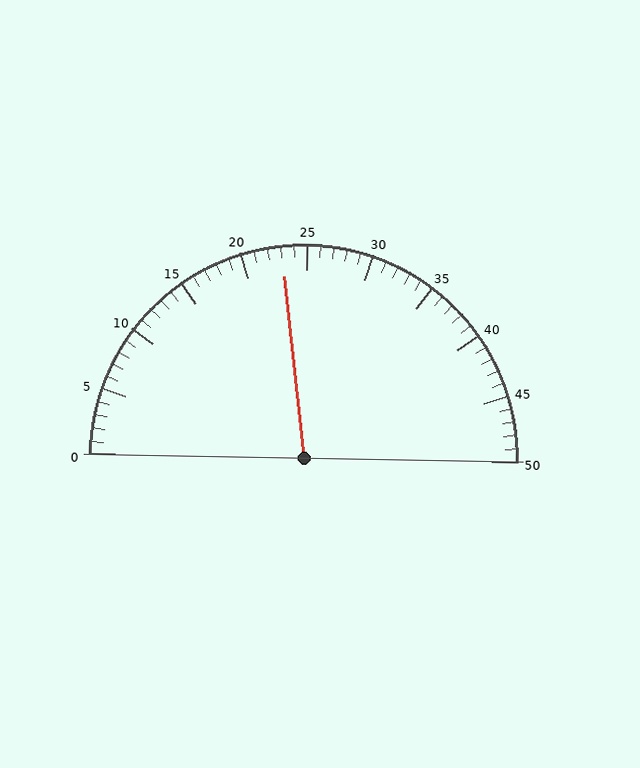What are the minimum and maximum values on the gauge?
The gauge ranges from 0 to 50.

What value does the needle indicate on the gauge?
The needle indicates approximately 23.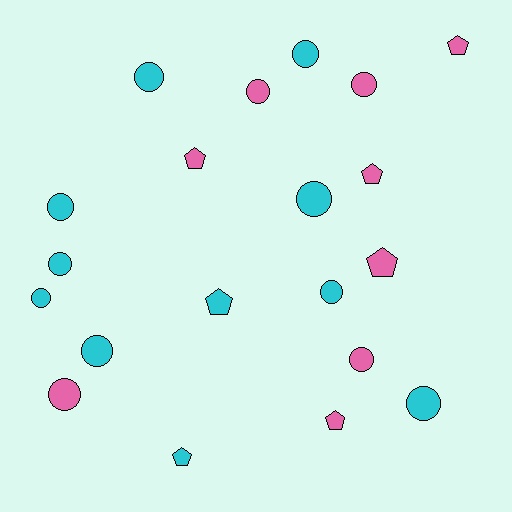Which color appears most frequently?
Cyan, with 11 objects.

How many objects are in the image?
There are 20 objects.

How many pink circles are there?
There are 4 pink circles.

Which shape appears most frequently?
Circle, with 13 objects.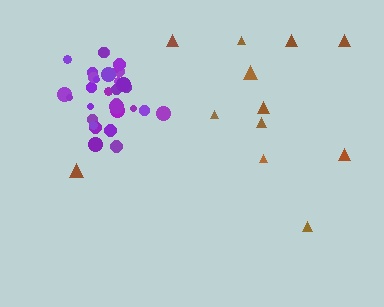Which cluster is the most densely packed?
Purple.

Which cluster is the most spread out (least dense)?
Brown.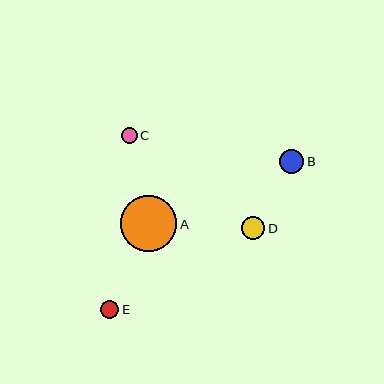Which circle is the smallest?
Circle C is the smallest with a size of approximately 15 pixels.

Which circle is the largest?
Circle A is the largest with a size of approximately 56 pixels.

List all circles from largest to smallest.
From largest to smallest: A, B, D, E, C.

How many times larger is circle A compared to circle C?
Circle A is approximately 3.7 times the size of circle C.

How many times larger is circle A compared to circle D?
Circle A is approximately 2.4 times the size of circle D.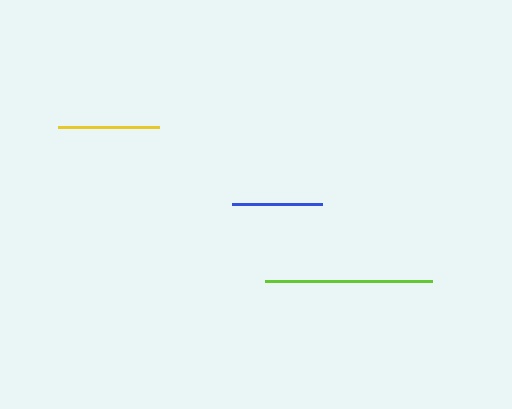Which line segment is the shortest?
The blue line is the shortest at approximately 91 pixels.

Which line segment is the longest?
The lime line is the longest at approximately 167 pixels.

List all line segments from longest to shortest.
From longest to shortest: lime, yellow, blue.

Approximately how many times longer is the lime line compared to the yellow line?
The lime line is approximately 1.7 times the length of the yellow line.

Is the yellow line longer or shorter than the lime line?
The lime line is longer than the yellow line.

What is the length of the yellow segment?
The yellow segment is approximately 100 pixels long.